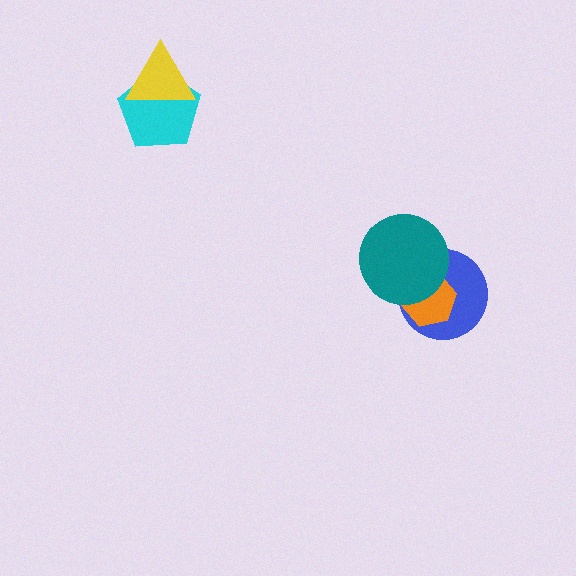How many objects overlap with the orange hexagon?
2 objects overlap with the orange hexagon.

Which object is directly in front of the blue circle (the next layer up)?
The orange hexagon is directly in front of the blue circle.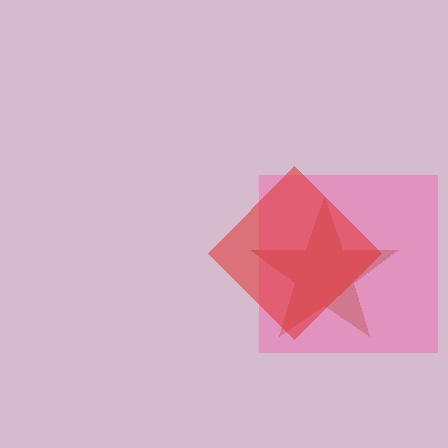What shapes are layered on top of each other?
The layered shapes are: a brown star, a pink square, a red diamond.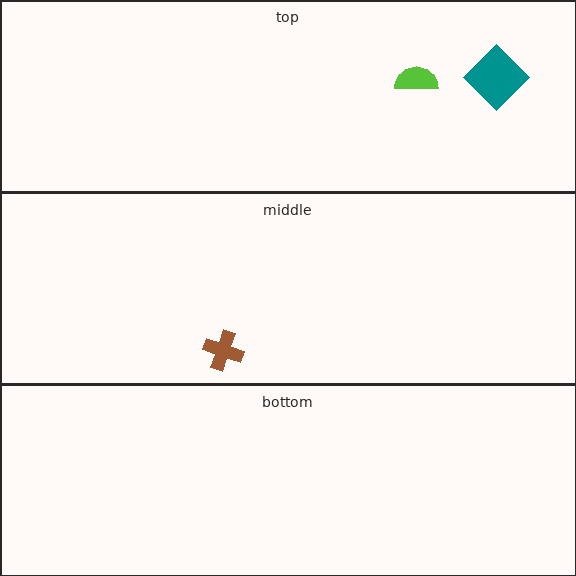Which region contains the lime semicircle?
The top region.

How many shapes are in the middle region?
1.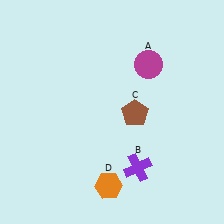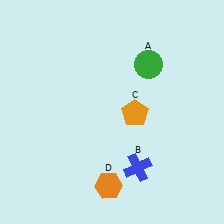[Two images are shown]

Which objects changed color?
A changed from magenta to green. B changed from purple to blue. C changed from brown to orange.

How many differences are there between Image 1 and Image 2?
There are 3 differences between the two images.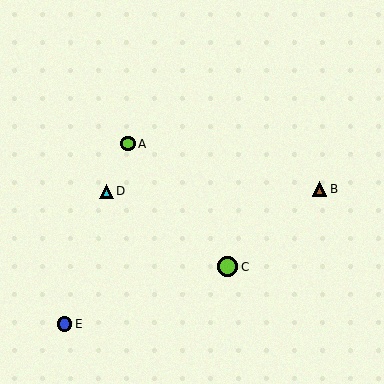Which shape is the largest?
The lime circle (labeled C) is the largest.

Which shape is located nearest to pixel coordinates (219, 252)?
The lime circle (labeled C) at (228, 267) is nearest to that location.